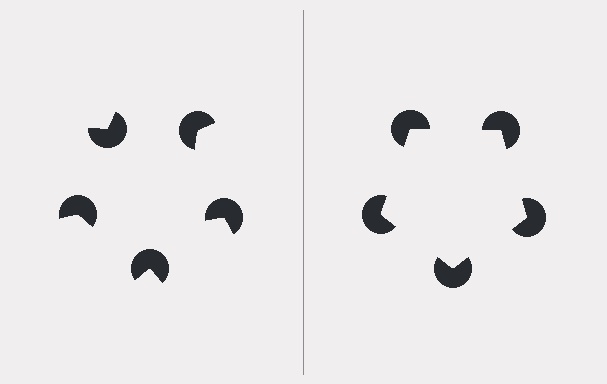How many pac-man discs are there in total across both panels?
10 — 5 on each side.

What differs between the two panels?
The pac-man discs are positioned identically on both sides; only the wedge orientations differ. On the right they align to a pentagon; on the left they are misaligned.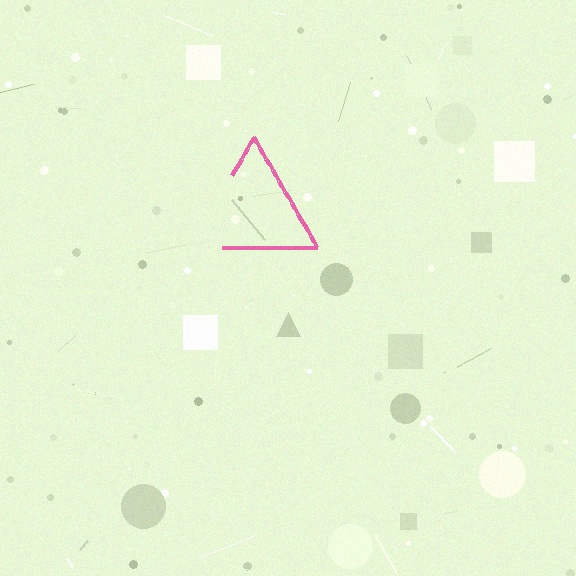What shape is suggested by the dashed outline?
The dashed outline suggests a triangle.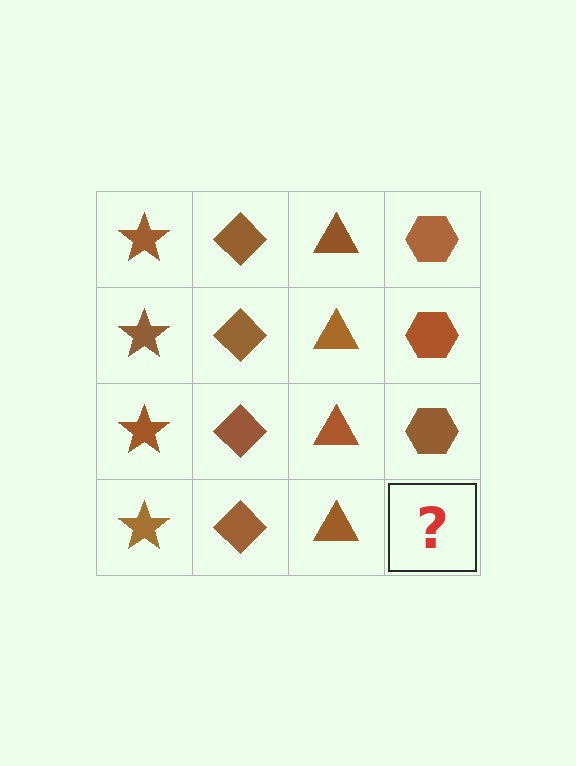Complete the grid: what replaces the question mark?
The question mark should be replaced with a brown hexagon.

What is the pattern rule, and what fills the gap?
The rule is that each column has a consistent shape. The gap should be filled with a brown hexagon.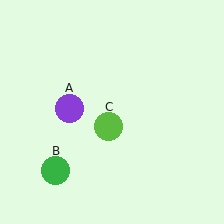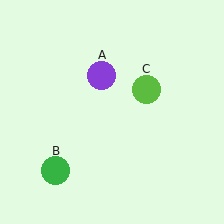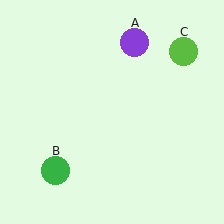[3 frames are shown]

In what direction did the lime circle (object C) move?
The lime circle (object C) moved up and to the right.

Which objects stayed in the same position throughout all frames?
Green circle (object B) remained stationary.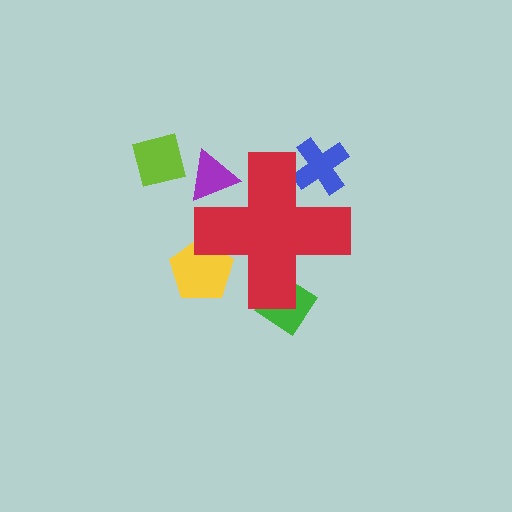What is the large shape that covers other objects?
A red cross.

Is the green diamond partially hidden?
Yes, the green diamond is partially hidden behind the red cross.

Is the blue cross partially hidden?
Yes, the blue cross is partially hidden behind the red cross.